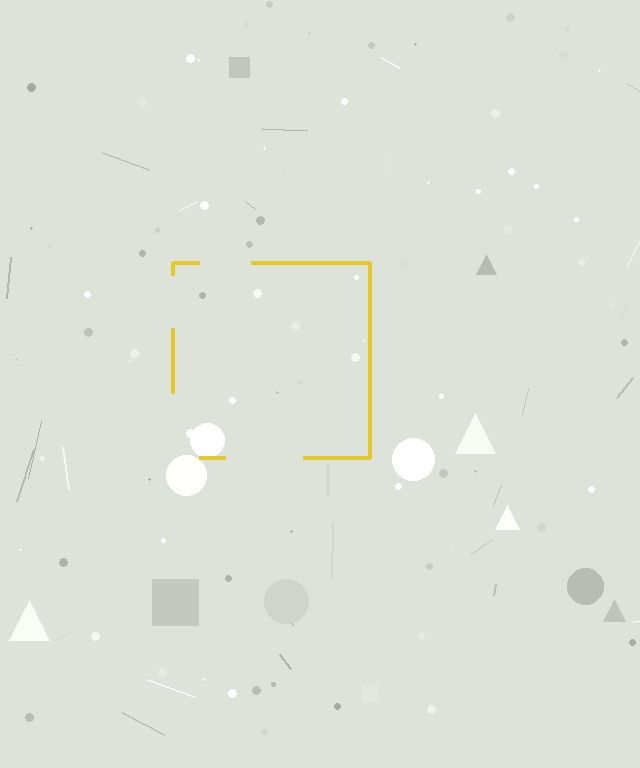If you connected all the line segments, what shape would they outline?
They would outline a square.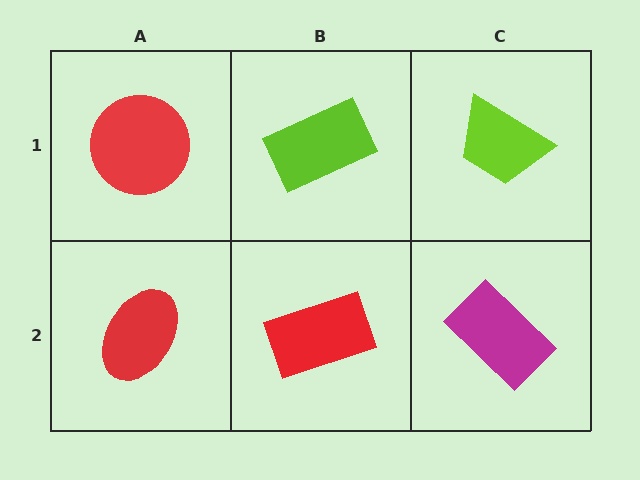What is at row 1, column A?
A red circle.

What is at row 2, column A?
A red ellipse.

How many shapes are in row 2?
3 shapes.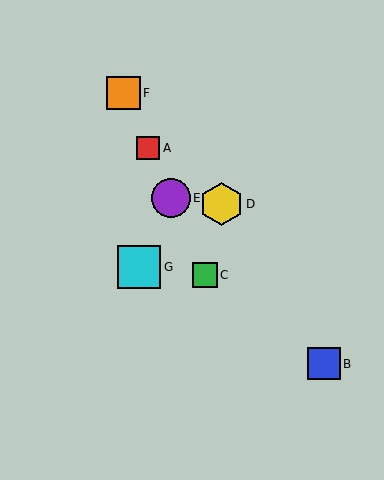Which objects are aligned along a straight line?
Objects A, C, E, F are aligned along a straight line.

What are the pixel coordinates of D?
Object D is at (221, 204).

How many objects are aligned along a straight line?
4 objects (A, C, E, F) are aligned along a straight line.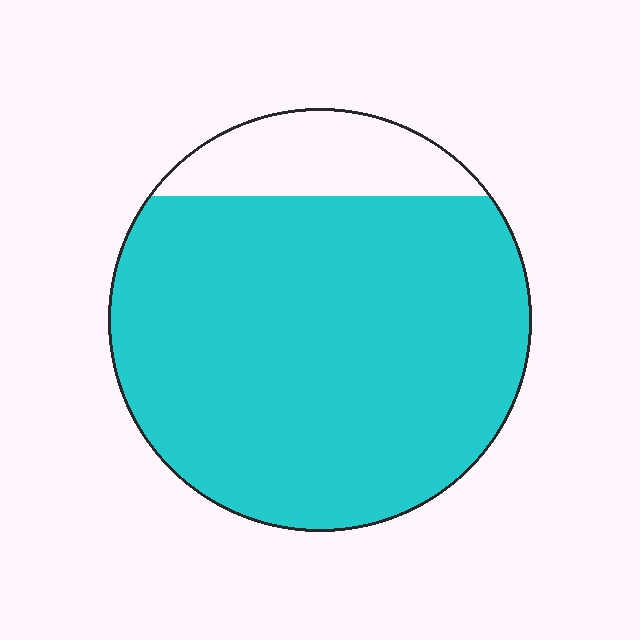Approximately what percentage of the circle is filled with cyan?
Approximately 85%.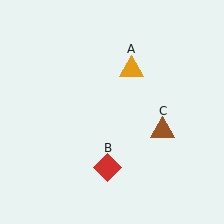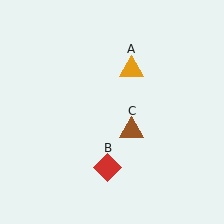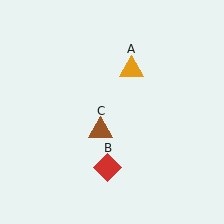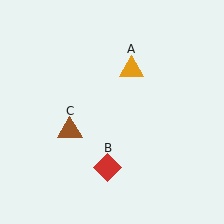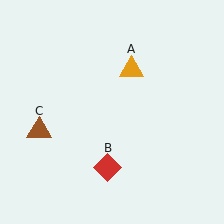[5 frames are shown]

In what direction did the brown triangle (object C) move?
The brown triangle (object C) moved left.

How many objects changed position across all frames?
1 object changed position: brown triangle (object C).